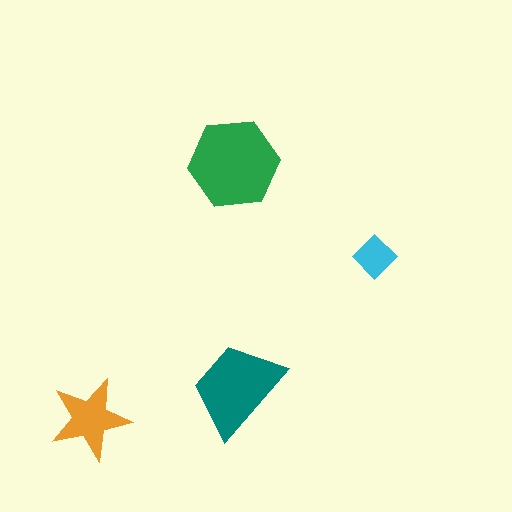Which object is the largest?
The green hexagon.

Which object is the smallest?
The cyan diamond.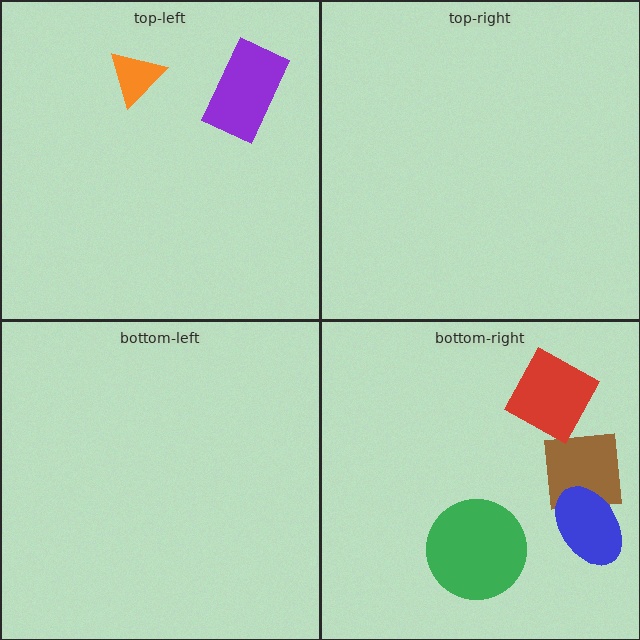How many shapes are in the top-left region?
2.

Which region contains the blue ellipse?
The bottom-right region.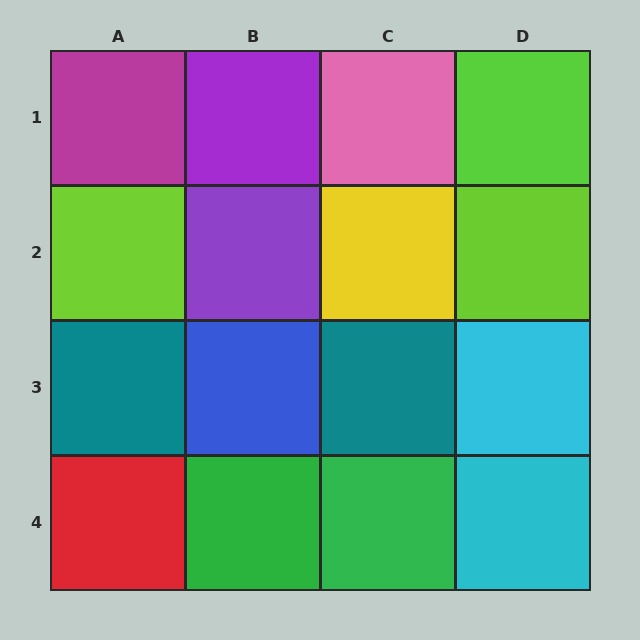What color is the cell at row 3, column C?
Teal.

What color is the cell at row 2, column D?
Lime.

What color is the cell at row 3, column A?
Teal.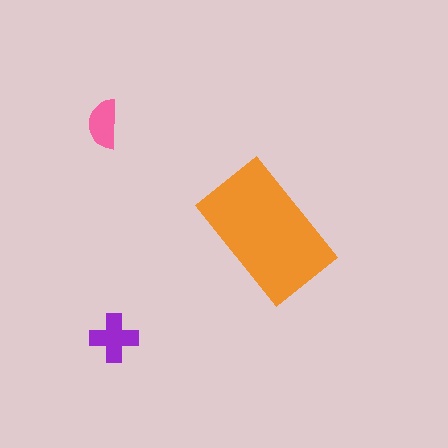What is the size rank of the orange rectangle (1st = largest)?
1st.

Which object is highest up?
The pink semicircle is topmost.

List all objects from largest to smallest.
The orange rectangle, the purple cross, the pink semicircle.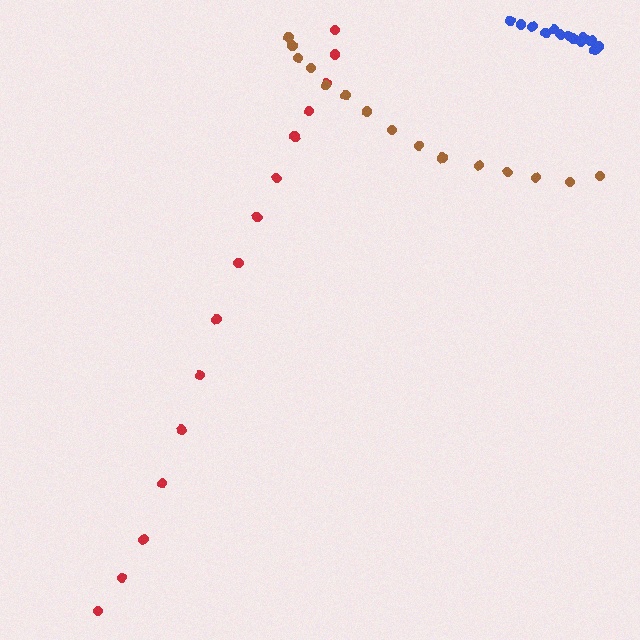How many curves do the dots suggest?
There are 3 distinct paths.